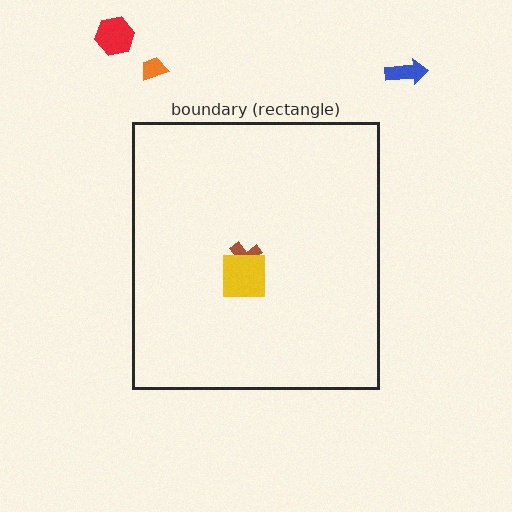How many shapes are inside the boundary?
2 inside, 3 outside.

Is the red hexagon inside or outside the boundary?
Outside.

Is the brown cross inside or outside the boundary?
Inside.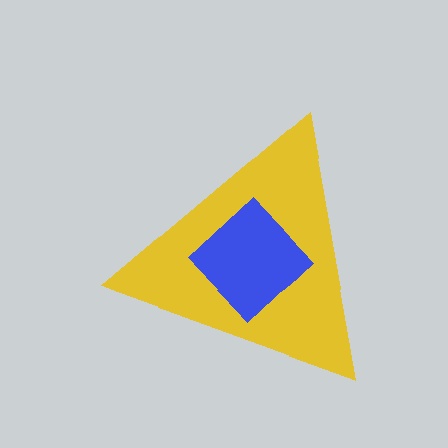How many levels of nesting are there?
2.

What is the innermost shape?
The blue diamond.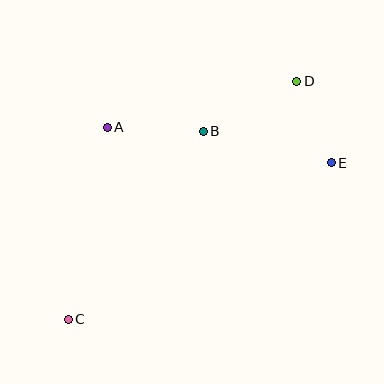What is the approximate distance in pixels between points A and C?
The distance between A and C is approximately 196 pixels.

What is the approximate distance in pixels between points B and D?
The distance between B and D is approximately 106 pixels.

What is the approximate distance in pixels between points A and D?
The distance between A and D is approximately 195 pixels.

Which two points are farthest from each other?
Points C and D are farthest from each other.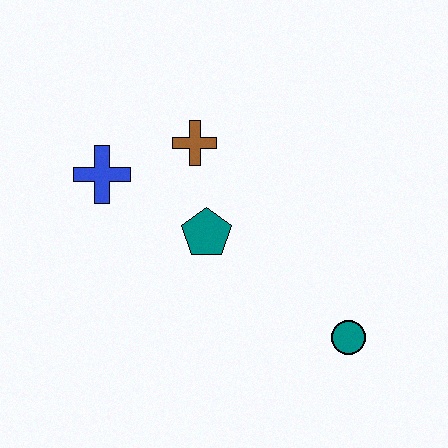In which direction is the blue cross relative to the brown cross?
The blue cross is to the left of the brown cross.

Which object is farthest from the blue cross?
The teal circle is farthest from the blue cross.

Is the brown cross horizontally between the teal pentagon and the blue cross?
Yes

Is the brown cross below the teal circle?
No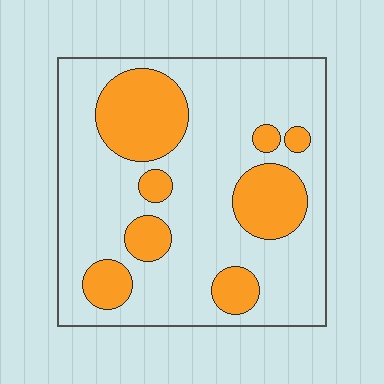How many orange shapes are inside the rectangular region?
8.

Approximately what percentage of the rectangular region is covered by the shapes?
Approximately 25%.